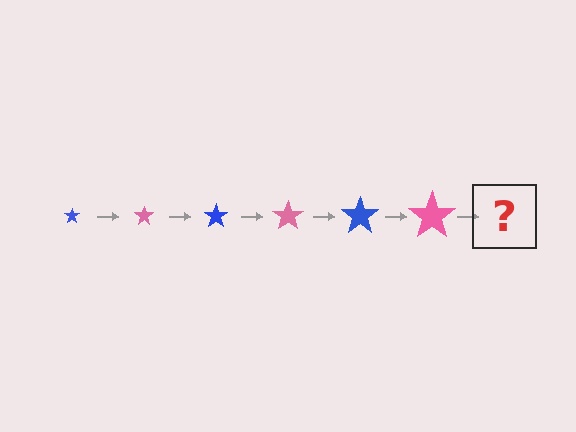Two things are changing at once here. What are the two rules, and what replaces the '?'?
The two rules are that the star grows larger each step and the color cycles through blue and pink. The '?' should be a blue star, larger than the previous one.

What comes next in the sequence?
The next element should be a blue star, larger than the previous one.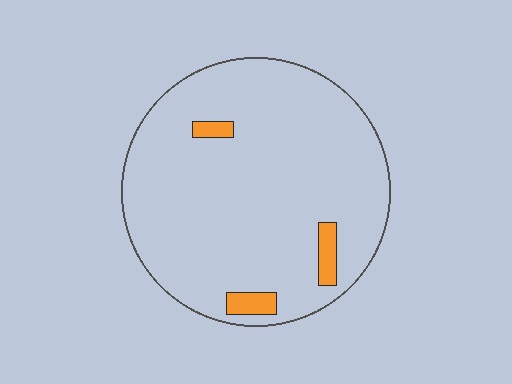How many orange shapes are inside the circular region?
3.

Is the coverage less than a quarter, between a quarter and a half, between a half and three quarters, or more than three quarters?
Less than a quarter.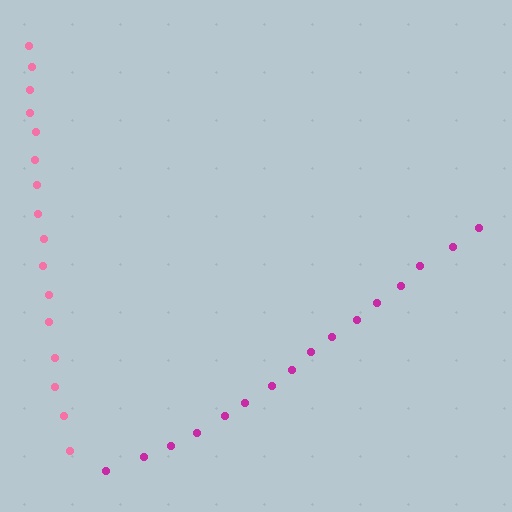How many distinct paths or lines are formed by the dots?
There are 2 distinct paths.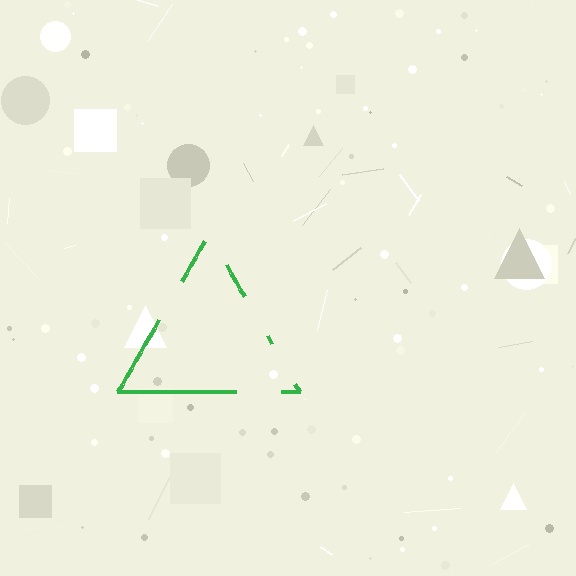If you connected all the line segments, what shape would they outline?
They would outline a triangle.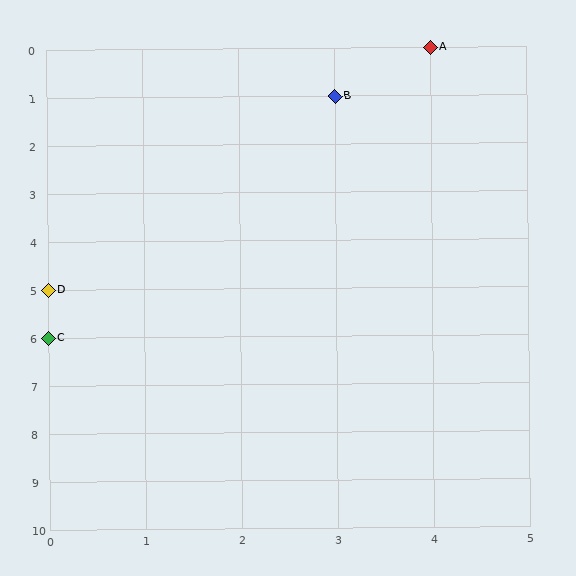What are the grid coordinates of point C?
Point C is at grid coordinates (0, 6).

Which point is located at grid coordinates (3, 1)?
Point B is at (3, 1).